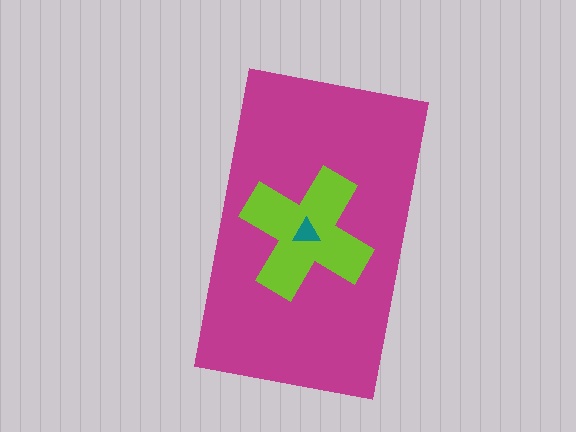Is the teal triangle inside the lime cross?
Yes.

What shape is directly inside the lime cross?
The teal triangle.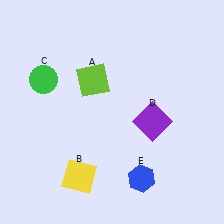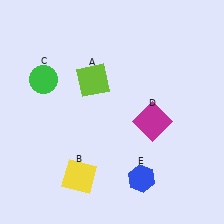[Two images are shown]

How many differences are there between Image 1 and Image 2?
There is 1 difference between the two images.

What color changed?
The square (D) changed from purple in Image 1 to magenta in Image 2.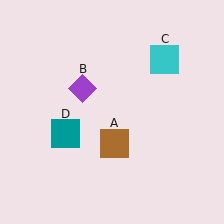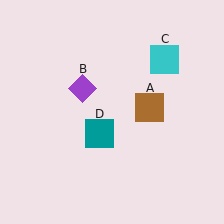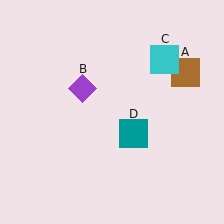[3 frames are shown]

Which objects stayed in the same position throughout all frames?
Purple diamond (object B) and cyan square (object C) remained stationary.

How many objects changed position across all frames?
2 objects changed position: brown square (object A), teal square (object D).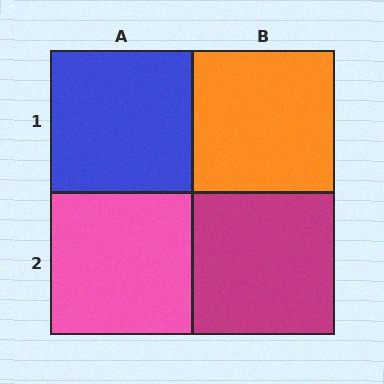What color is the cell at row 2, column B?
Magenta.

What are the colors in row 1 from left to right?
Blue, orange.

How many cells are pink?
1 cell is pink.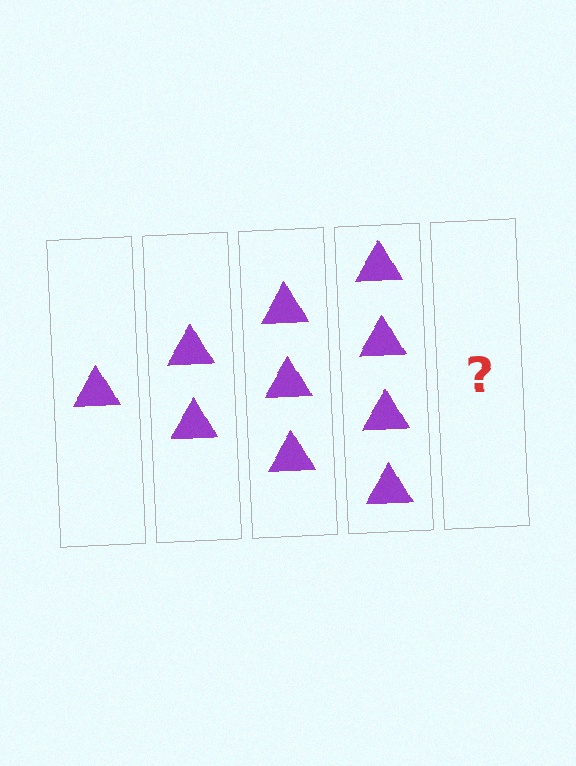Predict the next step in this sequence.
The next step is 5 triangles.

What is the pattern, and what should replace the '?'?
The pattern is that each step adds one more triangle. The '?' should be 5 triangles.